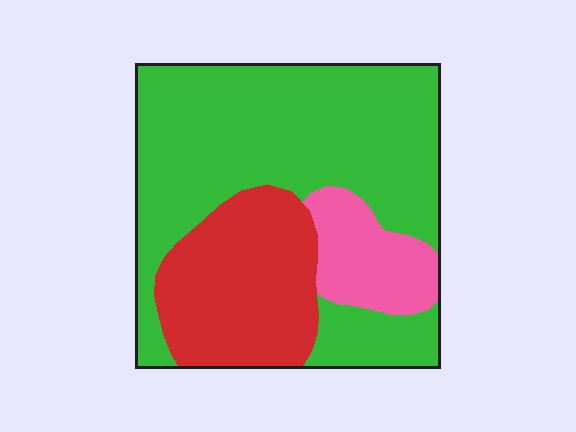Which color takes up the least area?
Pink, at roughly 10%.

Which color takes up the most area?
Green, at roughly 60%.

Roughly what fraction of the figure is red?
Red takes up about one quarter (1/4) of the figure.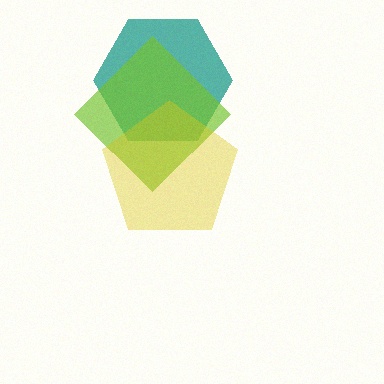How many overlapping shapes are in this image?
There are 3 overlapping shapes in the image.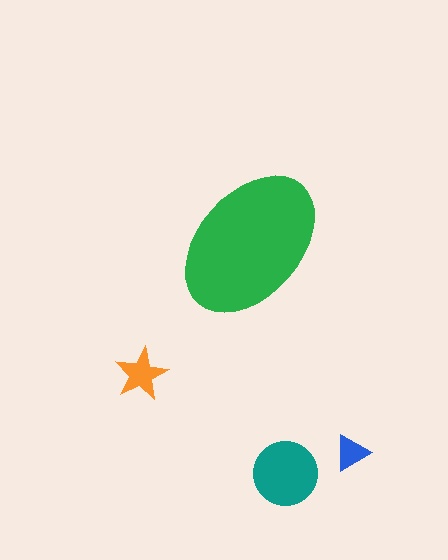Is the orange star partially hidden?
No, the orange star is fully visible.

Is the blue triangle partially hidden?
No, the blue triangle is fully visible.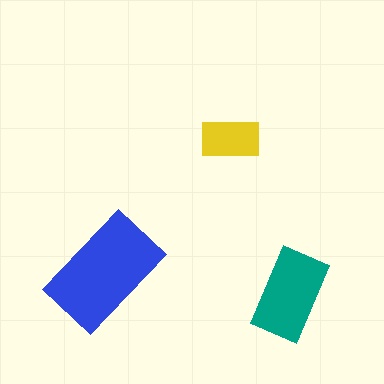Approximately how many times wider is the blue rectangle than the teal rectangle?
About 1.5 times wider.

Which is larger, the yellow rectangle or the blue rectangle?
The blue one.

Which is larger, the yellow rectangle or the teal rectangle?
The teal one.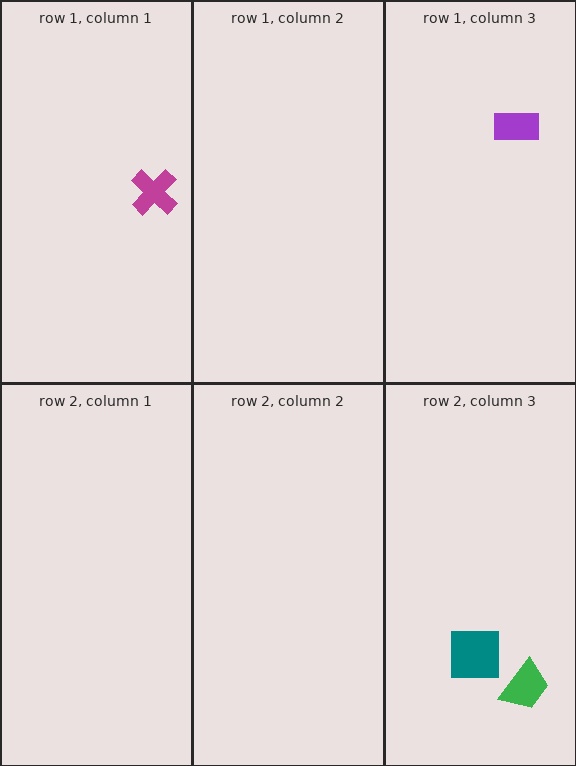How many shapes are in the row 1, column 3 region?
1.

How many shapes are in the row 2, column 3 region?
2.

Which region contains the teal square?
The row 2, column 3 region.